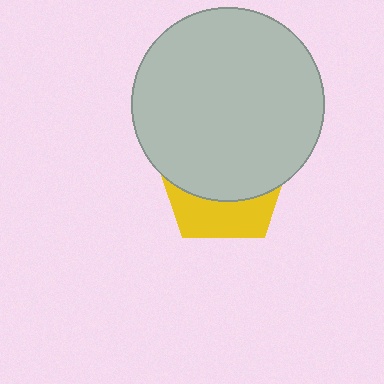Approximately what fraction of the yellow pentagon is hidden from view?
Roughly 65% of the yellow pentagon is hidden behind the light gray circle.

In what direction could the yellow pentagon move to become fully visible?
The yellow pentagon could move down. That would shift it out from behind the light gray circle entirely.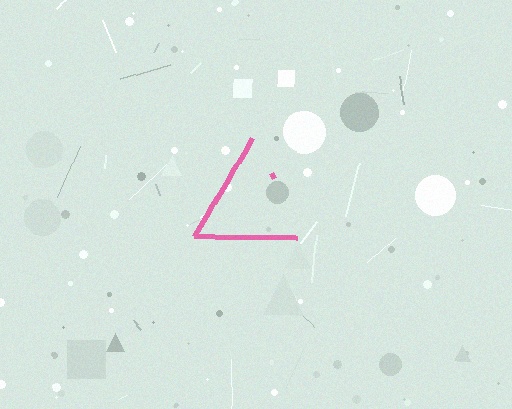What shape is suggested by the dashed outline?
The dashed outline suggests a triangle.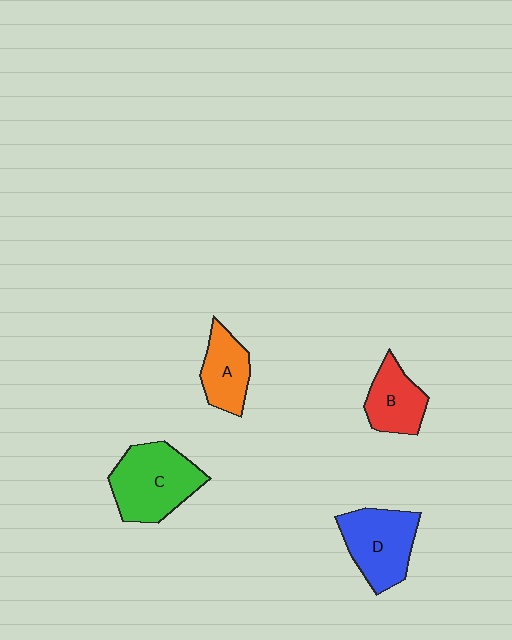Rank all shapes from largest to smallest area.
From largest to smallest: C (green), D (blue), B (red), A (orange).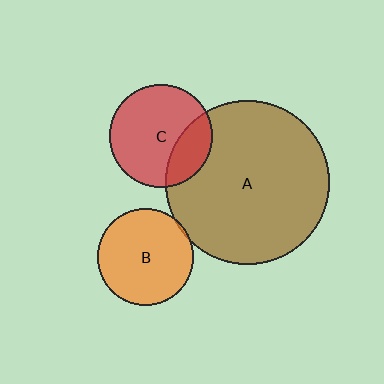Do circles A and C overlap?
Yes.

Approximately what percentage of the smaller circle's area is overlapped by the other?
Approximately 25%.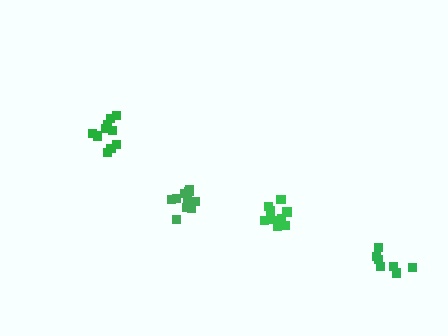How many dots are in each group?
Group 1: 11 dots, Group 2: 7 dots, Group 3: 10 dots, Group 4: 12 dots (40 total).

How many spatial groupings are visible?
There are 4 spatial groupings.